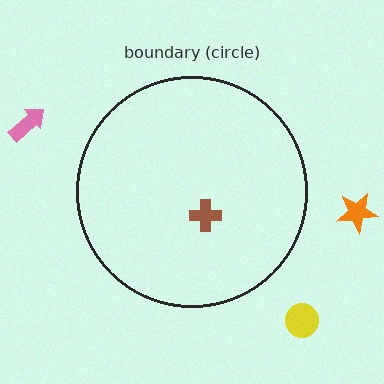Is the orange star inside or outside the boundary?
Outside.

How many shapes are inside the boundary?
1 inside, 3 outside.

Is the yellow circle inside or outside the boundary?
Outside.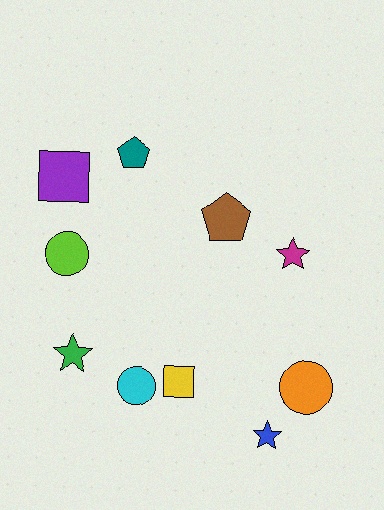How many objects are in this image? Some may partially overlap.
There are 10 objects.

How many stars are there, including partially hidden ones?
There are 3 stars.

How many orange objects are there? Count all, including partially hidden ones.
There is 1 orange object.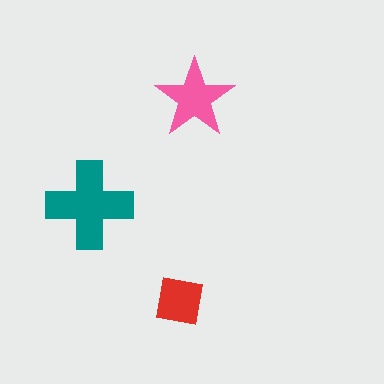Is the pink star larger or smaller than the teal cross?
Smaller.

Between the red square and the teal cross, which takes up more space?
The teal cross.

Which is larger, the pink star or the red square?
The pink star.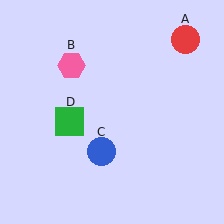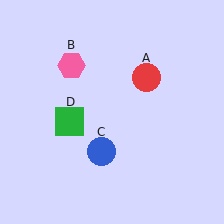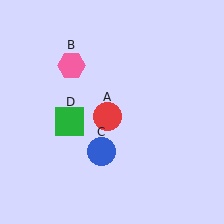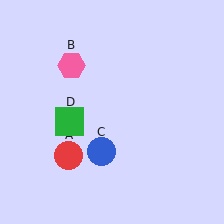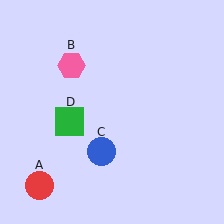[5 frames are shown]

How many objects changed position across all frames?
1 object changed position: red circle (object A).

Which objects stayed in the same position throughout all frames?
Pink hexagon (object B) and blue circle (object C) and green square (object D) remained stationary.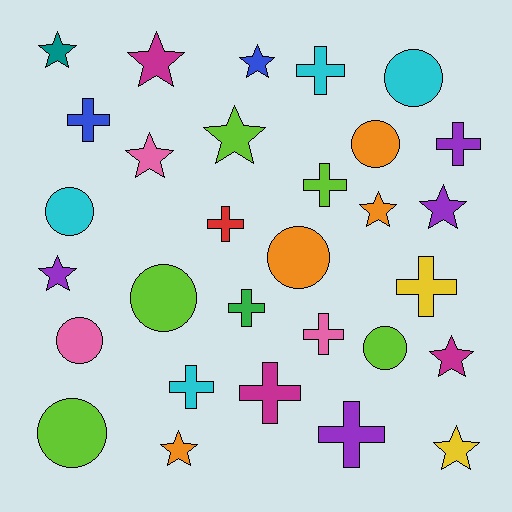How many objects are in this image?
There are 30 objects.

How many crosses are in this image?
There are 11 crosses.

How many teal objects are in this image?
There is 1 teal object.